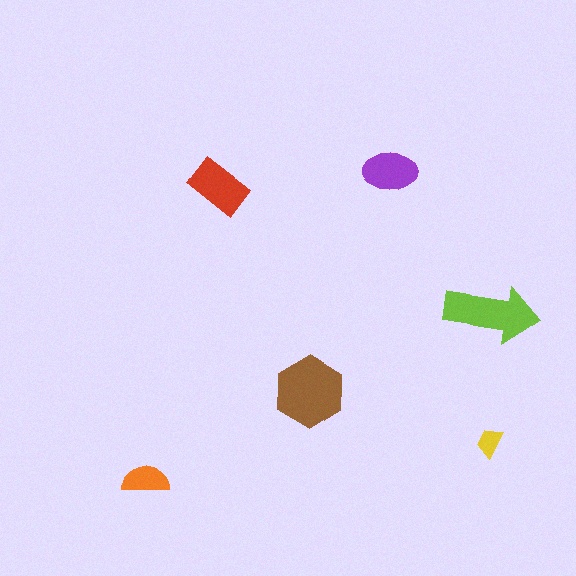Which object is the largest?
The brown hexagon.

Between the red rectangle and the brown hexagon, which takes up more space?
The brown hexagon.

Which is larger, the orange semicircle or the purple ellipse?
The purple ellipse.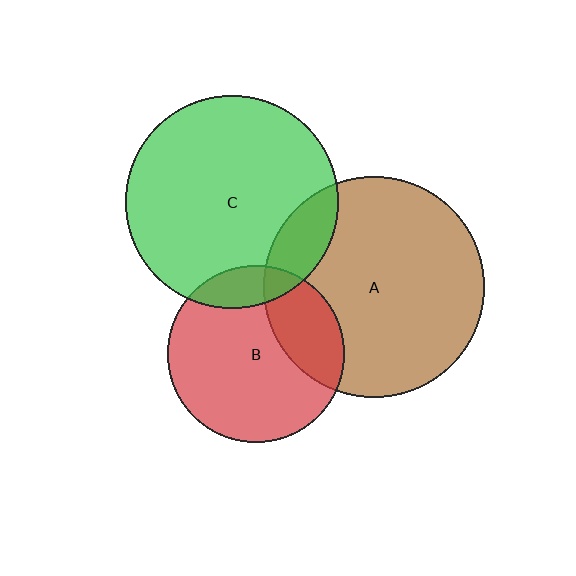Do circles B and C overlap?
Yes.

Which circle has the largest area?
Circle A (brown).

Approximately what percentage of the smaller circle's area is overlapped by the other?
Approximately 15%.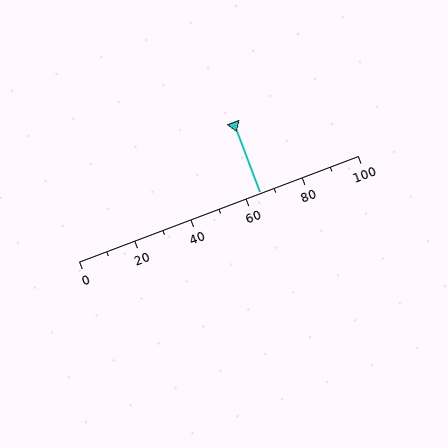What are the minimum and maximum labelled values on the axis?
The axis runs from 0 to 100.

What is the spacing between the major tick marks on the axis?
The major ticks are spaced 20 apart.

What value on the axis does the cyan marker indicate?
The marker indicates approximately 65.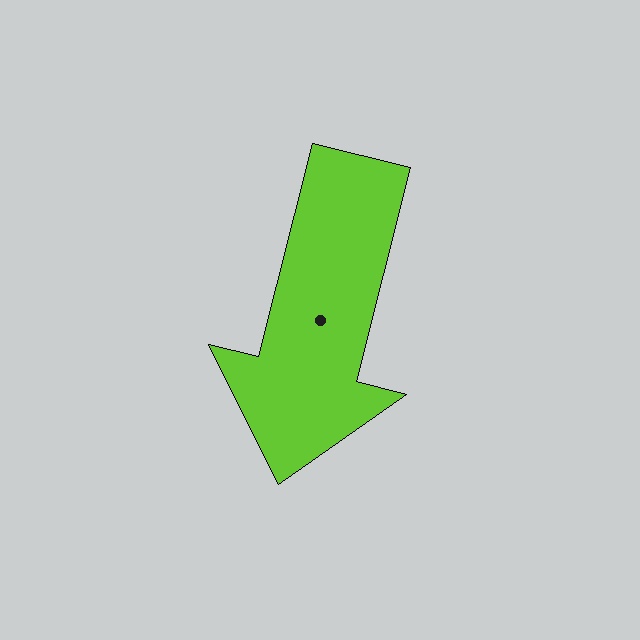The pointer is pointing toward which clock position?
Roughly 6 o'clock.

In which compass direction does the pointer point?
South.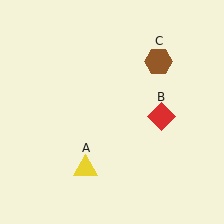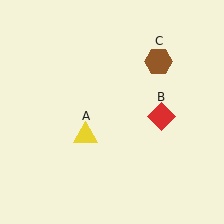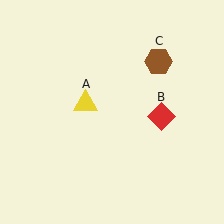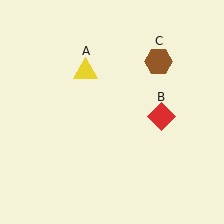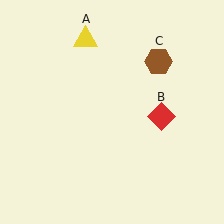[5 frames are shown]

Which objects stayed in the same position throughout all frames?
Red diamond (object B) and brown hexagon (object C) remained stationary.